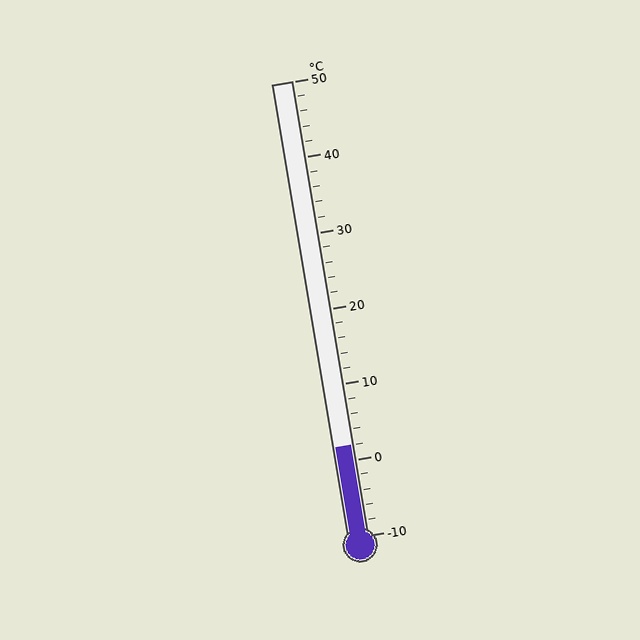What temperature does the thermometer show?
The thermometer shows approximately 2°C.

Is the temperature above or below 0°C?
The temperature is above 0°C.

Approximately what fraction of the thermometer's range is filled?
The thermometer is filled to approximately 20% of its range.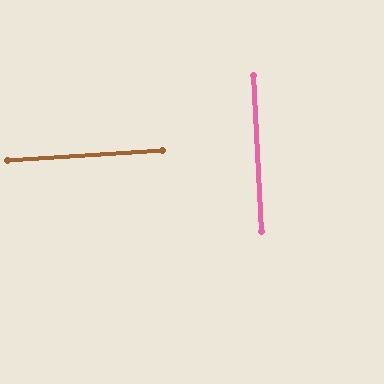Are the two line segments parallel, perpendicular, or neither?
Perpendicular — they meet at approximately 89°.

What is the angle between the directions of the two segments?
Approximately 89 degrees.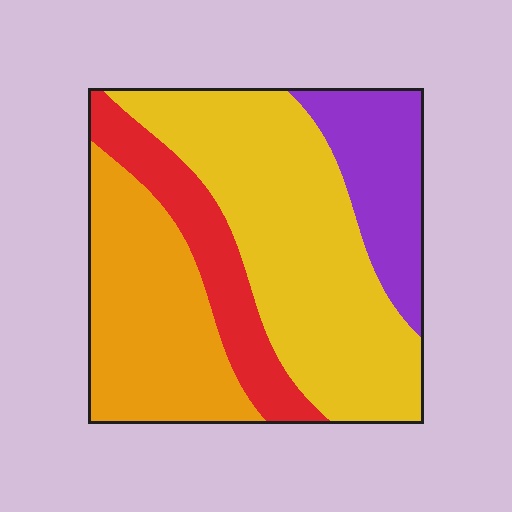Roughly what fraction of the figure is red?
Red takes up about one sixth (1/6) of the figure.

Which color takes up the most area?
Yellow, at roughly 40%.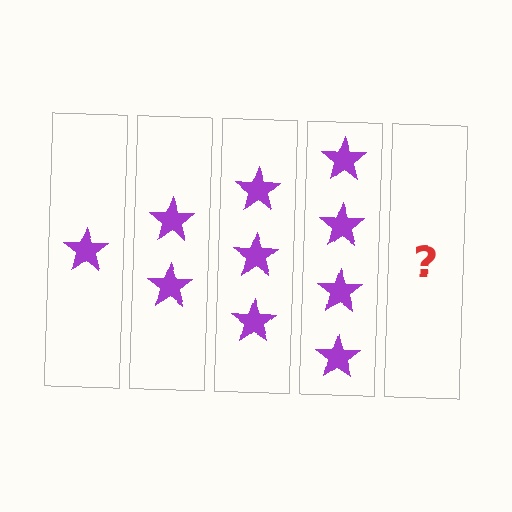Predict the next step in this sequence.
The next step is 5 stars.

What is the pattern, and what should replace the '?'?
The pattern is that each step adds one more star. The '?' should be 5 stars.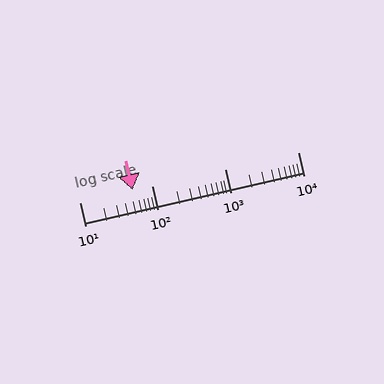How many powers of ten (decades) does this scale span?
The scale spans 3 decades, from 10 to 10000.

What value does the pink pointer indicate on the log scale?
The pointer indicates approximately 54.